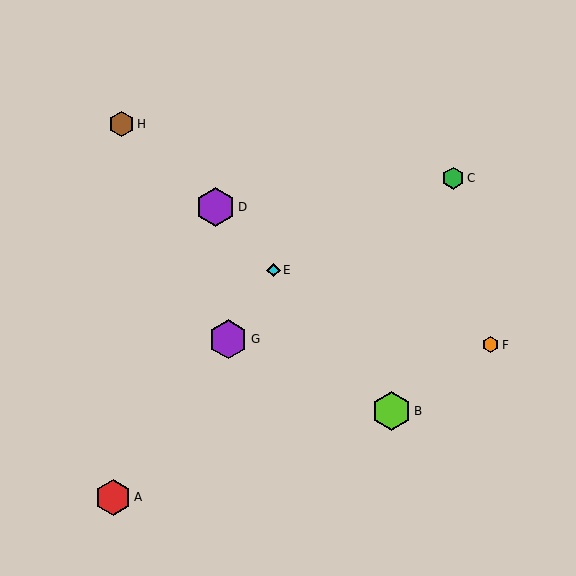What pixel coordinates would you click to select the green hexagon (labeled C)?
Click at (453, 178) to select the green hexagon C.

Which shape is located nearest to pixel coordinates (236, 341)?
The purple hexagon (labeled G) at (228, 339) is nearest to that location.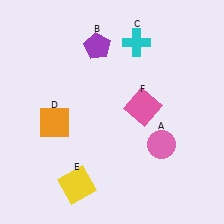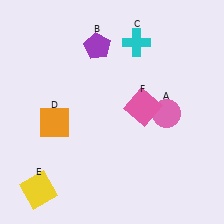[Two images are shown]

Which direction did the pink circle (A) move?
The pink circle (A) moved up.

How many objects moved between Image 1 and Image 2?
2 objects moved between the two images.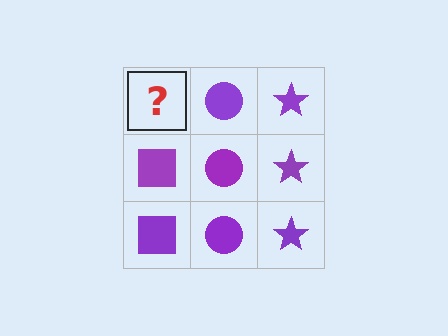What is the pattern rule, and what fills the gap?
The rule is that each column has a consistent shape. The gap should be filled with a purple square.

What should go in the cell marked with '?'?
The missing cell should contain a purple square.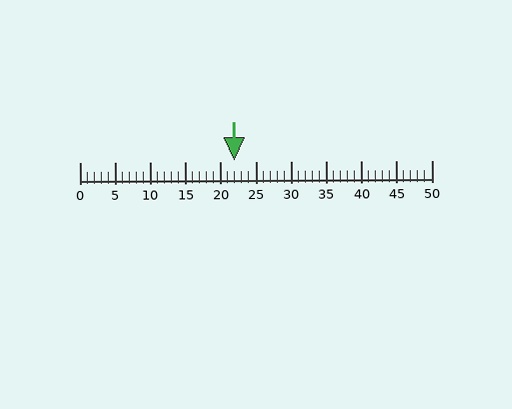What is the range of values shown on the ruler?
The ruler shows values from 0 to 50.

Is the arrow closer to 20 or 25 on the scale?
The arrow is closer to 20.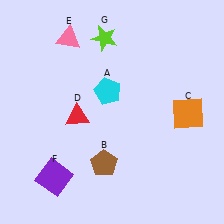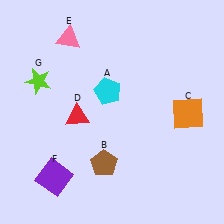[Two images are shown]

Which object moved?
The lime star (G) moved left.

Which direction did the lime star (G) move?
The lime star (G) moved left.